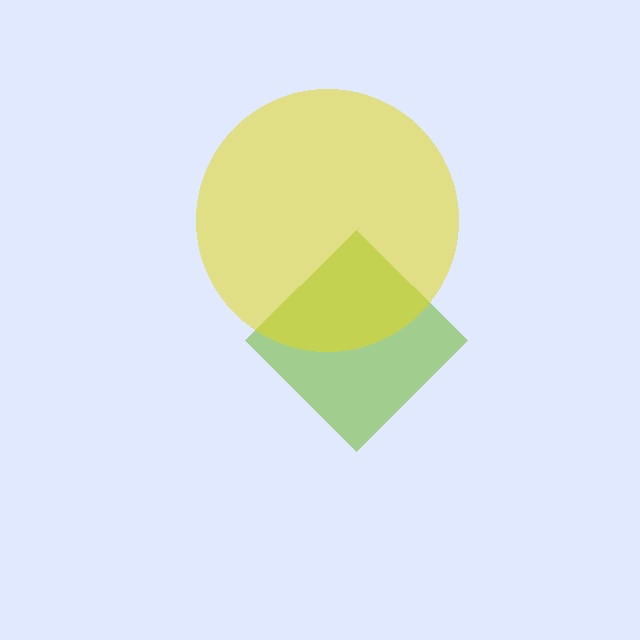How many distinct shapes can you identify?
There are 2 distinct shapes: a lime diamond, a yellow circle.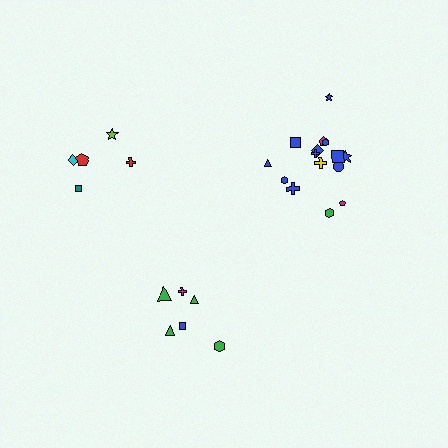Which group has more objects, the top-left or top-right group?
The top-right group.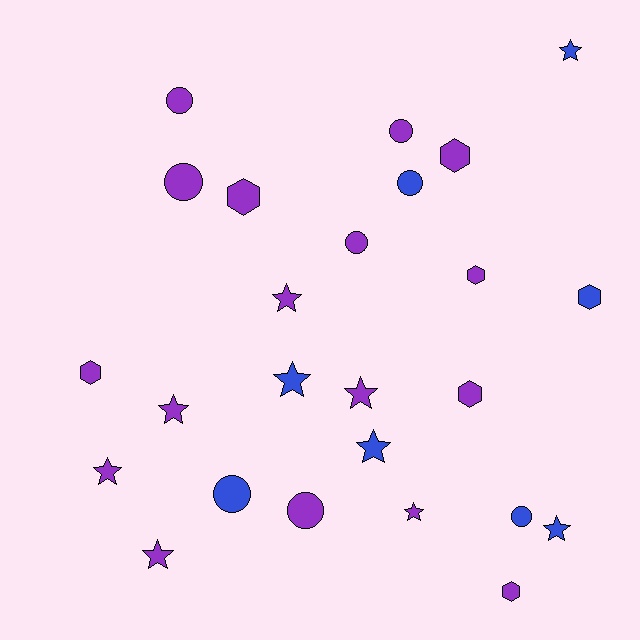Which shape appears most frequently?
Star, with 10 objects.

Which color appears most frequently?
Purple, with 17 objects.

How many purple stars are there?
There are 6 purple stars.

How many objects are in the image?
There are 25 objects.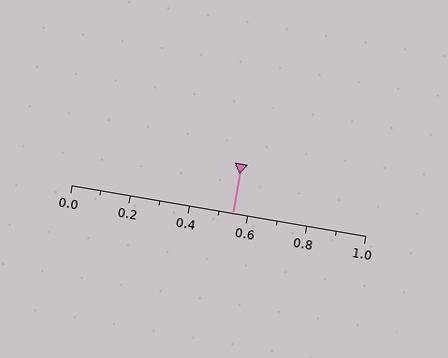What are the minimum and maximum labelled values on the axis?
The axis runs from 0.0 to 1.0.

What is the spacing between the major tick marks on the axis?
The major ticks are spaced 0.2 apart.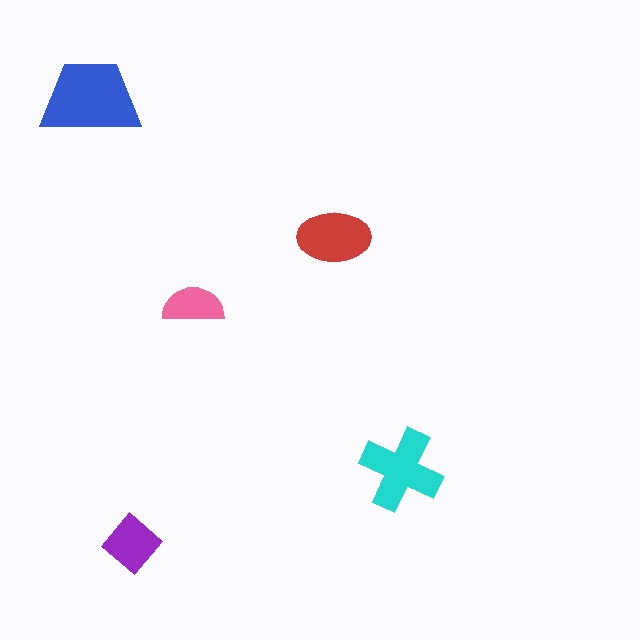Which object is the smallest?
The pink semicircle.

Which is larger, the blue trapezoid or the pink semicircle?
The blue trapezoid.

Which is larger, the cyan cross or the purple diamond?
The cyan cross.